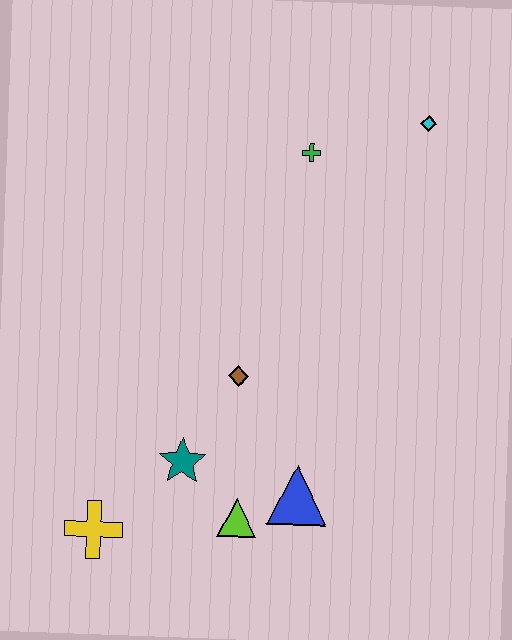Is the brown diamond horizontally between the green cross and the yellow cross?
Yes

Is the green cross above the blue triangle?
Yes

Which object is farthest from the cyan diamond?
The yellow cross is farthest from the cyan diamond.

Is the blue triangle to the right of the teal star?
Yes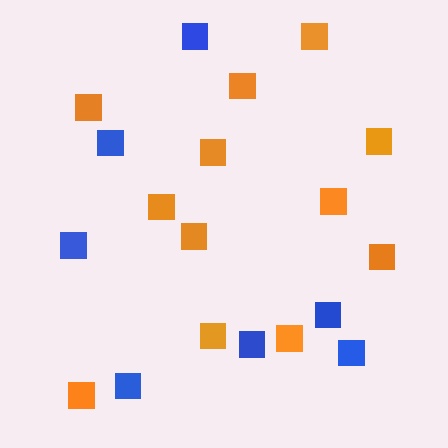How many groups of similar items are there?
There are 2 groups: one group of blue squares (7) and one group of orange squares (12).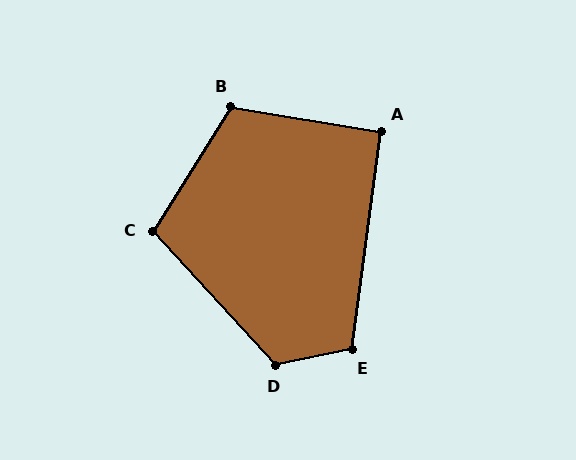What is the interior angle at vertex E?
Approximately 109 degrees (obtuse).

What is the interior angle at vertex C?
Approximately 105 degrees (obtuse).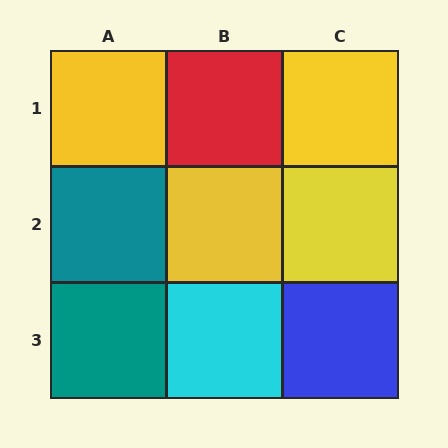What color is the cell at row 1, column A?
Yellow.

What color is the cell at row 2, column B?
Yellow.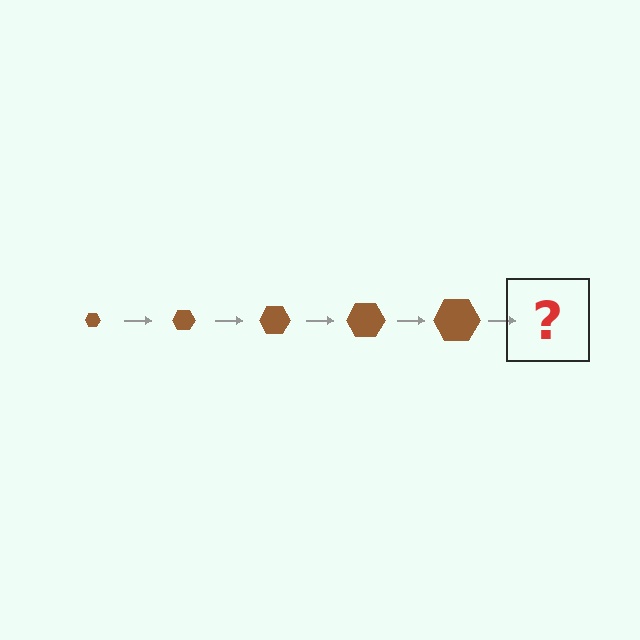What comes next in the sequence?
The next element should be a brown hexagon, larger than the previous one.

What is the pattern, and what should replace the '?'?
The pattern is that the hexagon gets progressively larger each step. The '?' should be a brown hexagon, larger than the previous one.